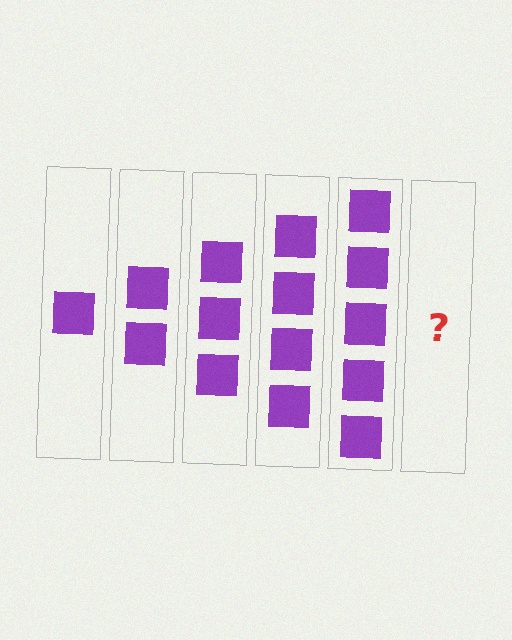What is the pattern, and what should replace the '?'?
The pattern is that each step adds one more square. The '?' should be 6 squares.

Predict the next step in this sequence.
The next step is 6 squares.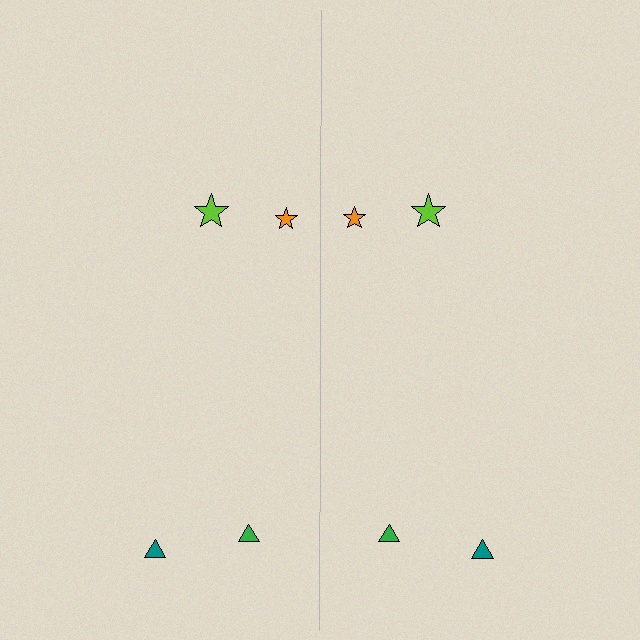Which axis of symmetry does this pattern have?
The pattern has a vertical axis of symmetry running through the center of the image.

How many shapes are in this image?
There are 8 shapes in this image.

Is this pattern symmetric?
Yes, this pattern has bilateral (reflection) symmetry.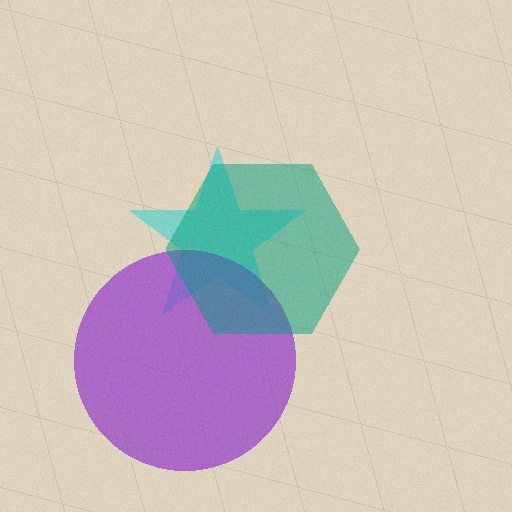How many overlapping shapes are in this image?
There are 3 overlapping shapes in the image.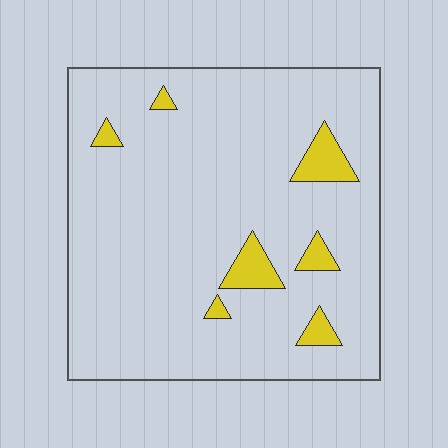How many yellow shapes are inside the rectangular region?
7.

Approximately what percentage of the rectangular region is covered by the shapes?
Approximately 10%.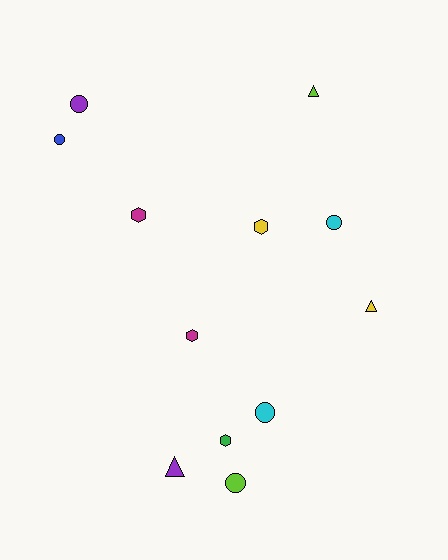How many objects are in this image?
There are 12 objects.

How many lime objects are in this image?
There are 2 lime objects.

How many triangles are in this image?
There are 3 triangles.